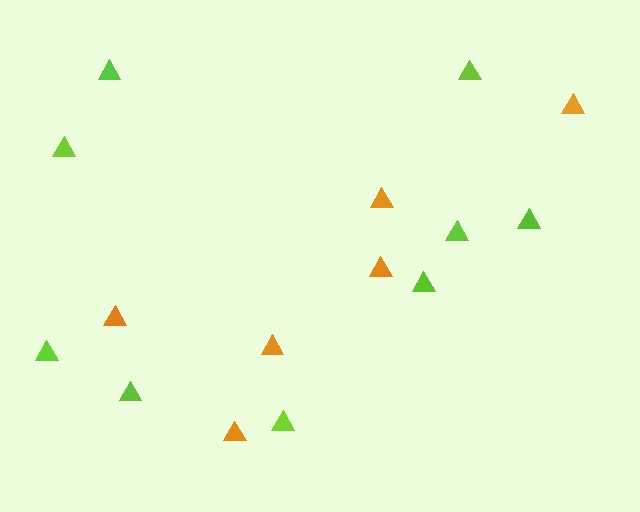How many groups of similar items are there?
There are 2 groups: one group of lime triangles (9) and one group of orange triangles (6).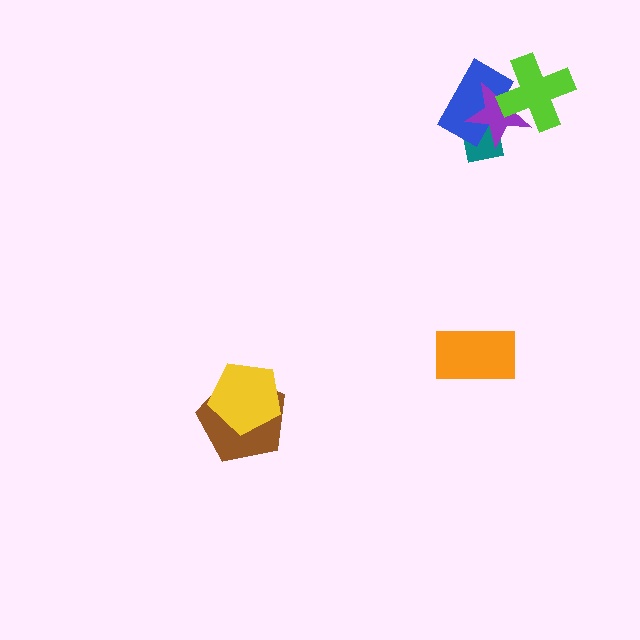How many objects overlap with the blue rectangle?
3 objects overlap with the blue rectangle.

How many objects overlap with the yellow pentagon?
1 object overlaps with the yellow pentagon.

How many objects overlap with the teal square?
2 objects overlap with the teal square.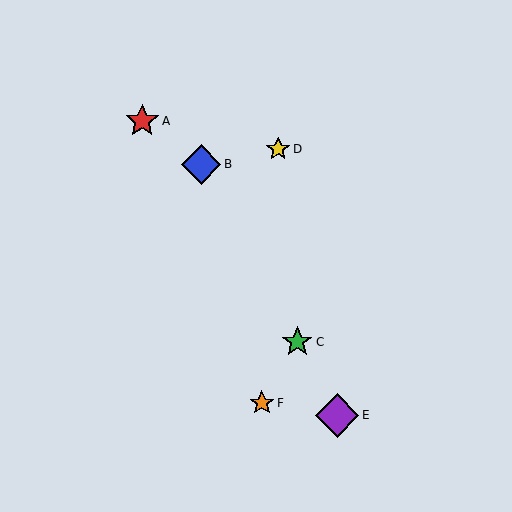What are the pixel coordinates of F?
Object F is at (262, 403).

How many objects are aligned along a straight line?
3 objects (B, C, E) are aligned along a straight line.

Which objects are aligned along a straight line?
Objects B, C, E are aligned along a straight line.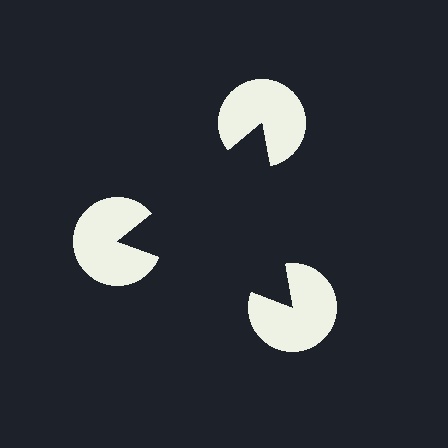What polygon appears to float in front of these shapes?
An illusory triangle — its edges are inferred from the aligned wedge cuts in the pac-man discs, not physically drawn.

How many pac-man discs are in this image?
There are 3 — one at each vertex of the illusory triangle.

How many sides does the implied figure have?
3 sides.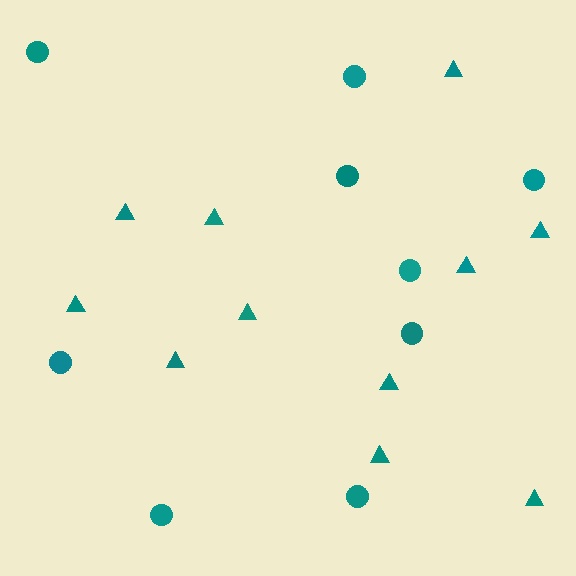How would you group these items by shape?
There are 2 groups: one group of circles (9) and one group of triangles (11).